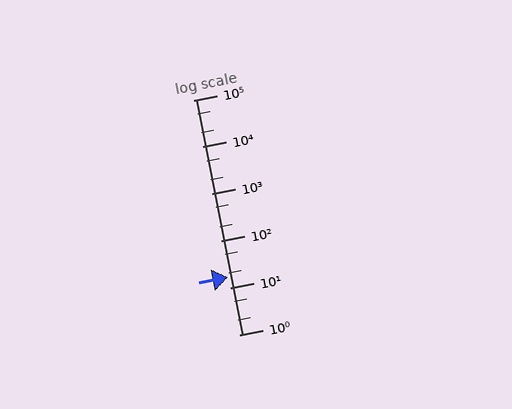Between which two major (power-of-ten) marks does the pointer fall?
The pointer is between 10 and 100.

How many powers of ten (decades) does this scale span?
The scale spans 5 decades, from 1 to 100000.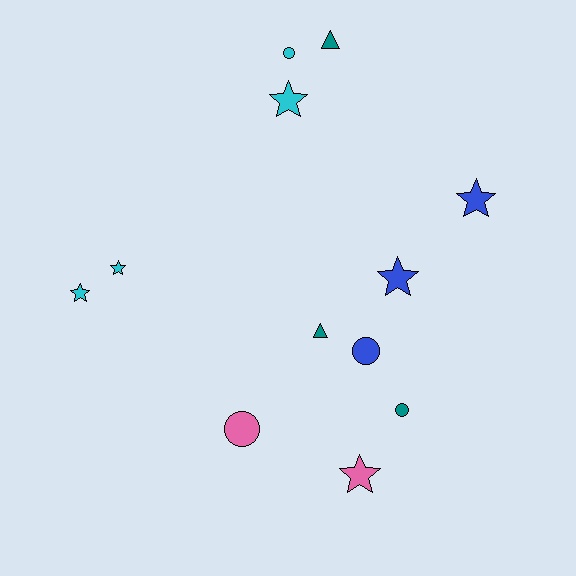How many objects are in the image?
There are 12 objects.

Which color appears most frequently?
Cyan, with 4 objects.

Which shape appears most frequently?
Star, with 6 objects.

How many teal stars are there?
There are no teal stars.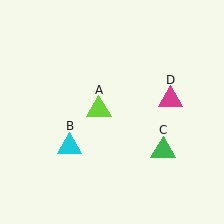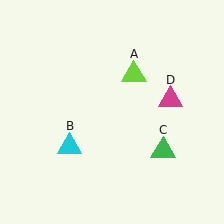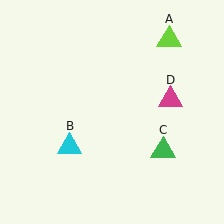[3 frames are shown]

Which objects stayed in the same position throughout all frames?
Cyan triangle (object B) and green triangle (object C) and magenta triangle (object D) remained stationary.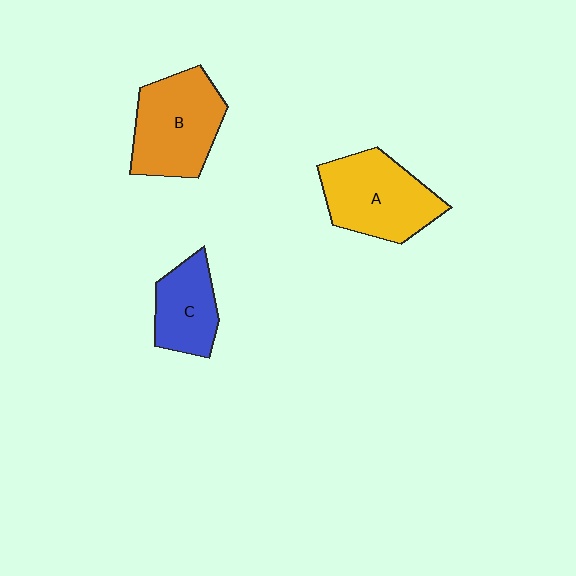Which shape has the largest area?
Shape A (yellow).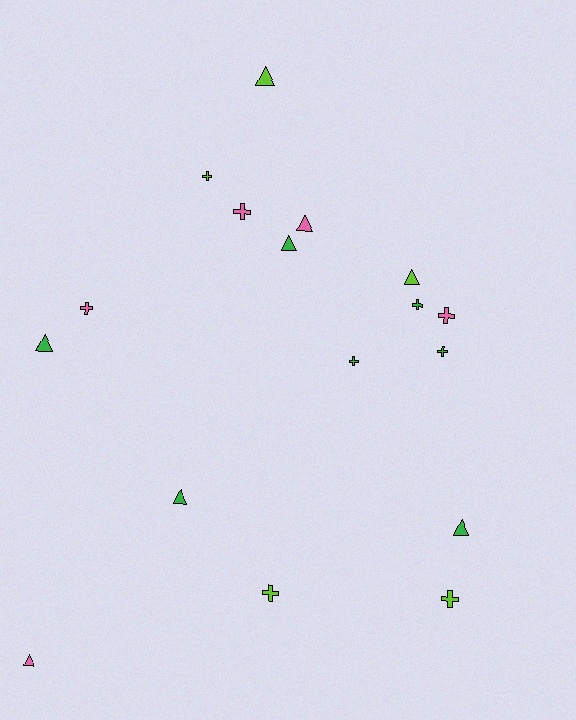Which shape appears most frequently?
Cross, with 9 objects.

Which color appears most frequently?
Green, with 7 objects.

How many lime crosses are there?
There are 3 lime crosses.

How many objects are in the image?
There are 17 objects.